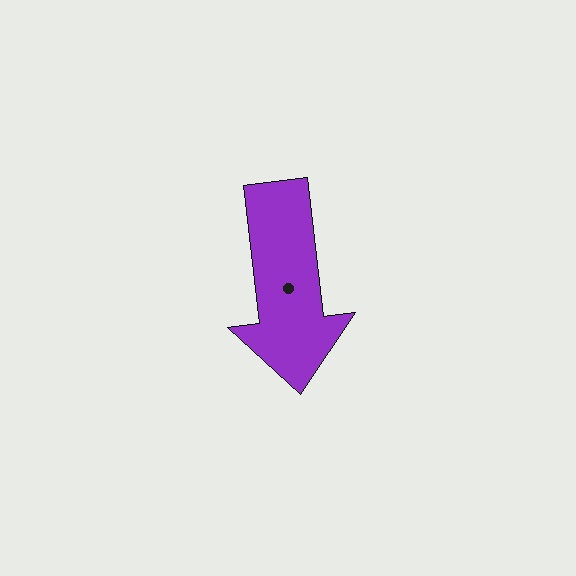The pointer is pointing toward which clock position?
Roughly 6 o'clock.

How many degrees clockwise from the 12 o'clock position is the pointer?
Approximately 173 degrees.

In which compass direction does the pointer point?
South.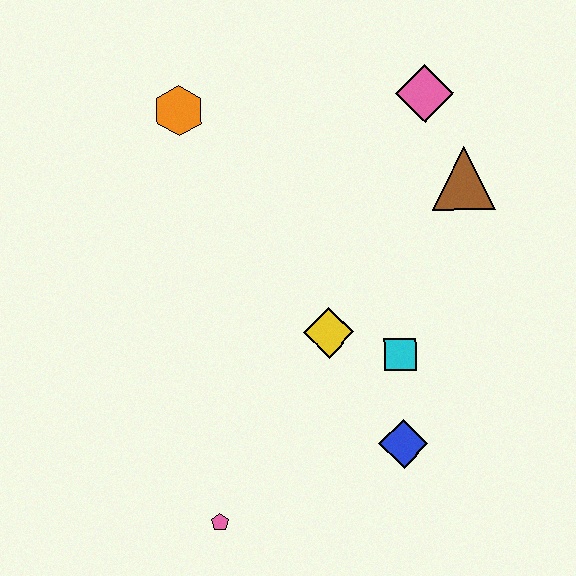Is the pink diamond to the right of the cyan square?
Yes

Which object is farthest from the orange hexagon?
The pink pentagon is farthest from the orange hexagon.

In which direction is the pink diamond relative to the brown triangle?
The pink diamond is above the brown triangle.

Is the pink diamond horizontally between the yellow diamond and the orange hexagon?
No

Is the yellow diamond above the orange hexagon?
No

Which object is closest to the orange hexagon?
The pink diamond is closest to the orange hexagon.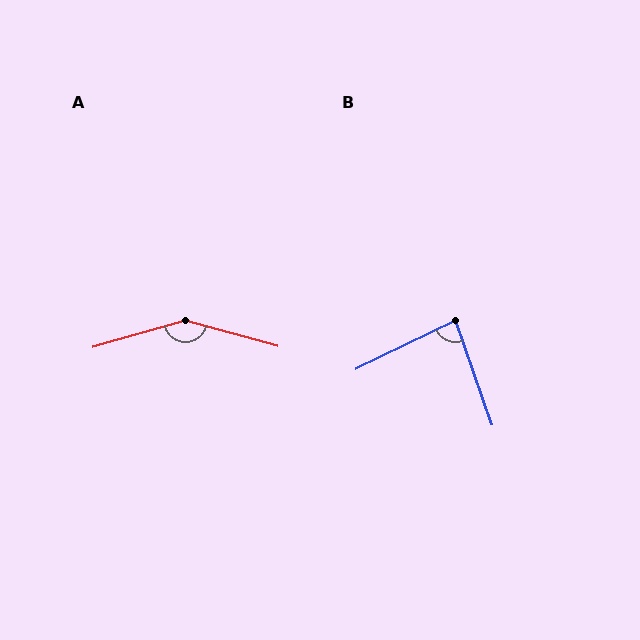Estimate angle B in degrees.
Approximately 83 degrees.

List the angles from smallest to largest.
B (83°), A (149°).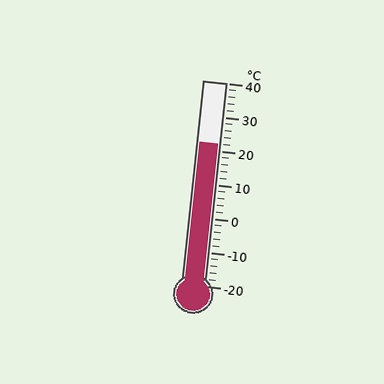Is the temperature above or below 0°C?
The temperature is above 0°C.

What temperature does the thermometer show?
The thermometer shows approximately 22°C.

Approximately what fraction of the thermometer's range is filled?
The thermometer is filled to approximately 70% of its range.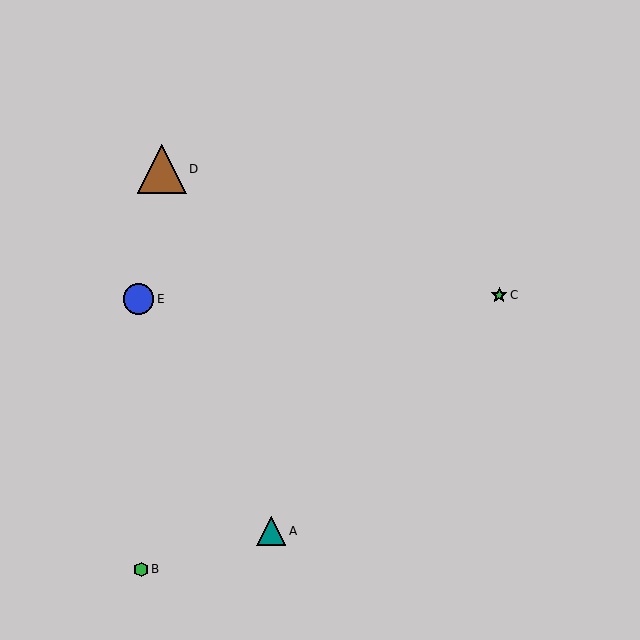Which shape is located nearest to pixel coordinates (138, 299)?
The blue circle (labeled E) at (138, 299) is nearest to that location.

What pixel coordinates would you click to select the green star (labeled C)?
Click at (499, 295) to select the green star C.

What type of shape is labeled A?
Shape A is a teal triangle.